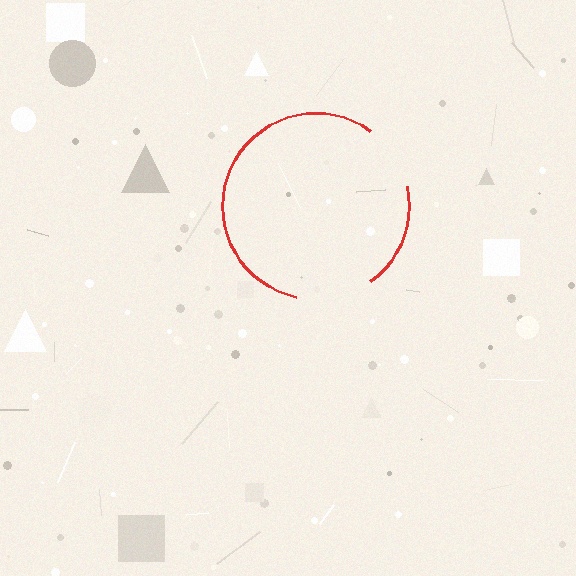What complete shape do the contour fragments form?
The contour fragments form a circle.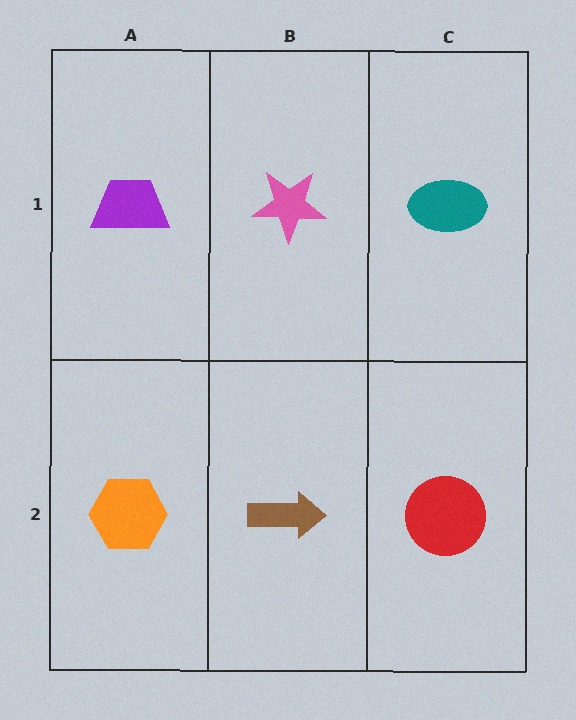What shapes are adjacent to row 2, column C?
A teal ellipse (row 1, column C), a brown arrow (row 2, column B).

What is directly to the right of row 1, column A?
A pink star.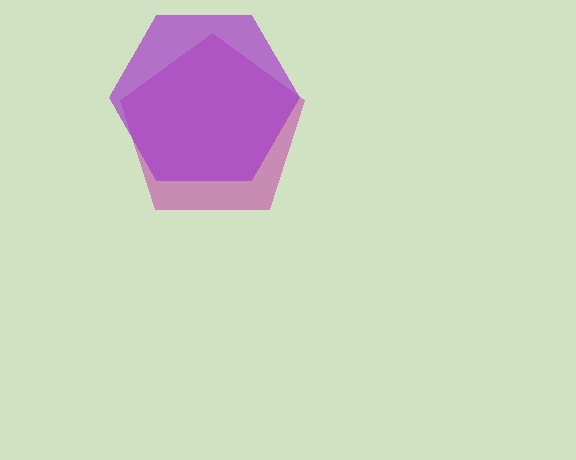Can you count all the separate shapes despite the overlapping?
Yes, there are 2 separate shapes.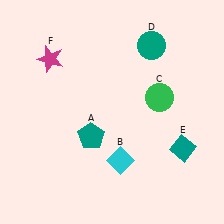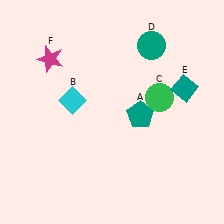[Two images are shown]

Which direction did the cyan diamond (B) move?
The cyan diamond (B) moved up.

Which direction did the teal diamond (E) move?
The teal diamond (E) moved up.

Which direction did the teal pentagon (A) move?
The teal pentagon (A) moved right.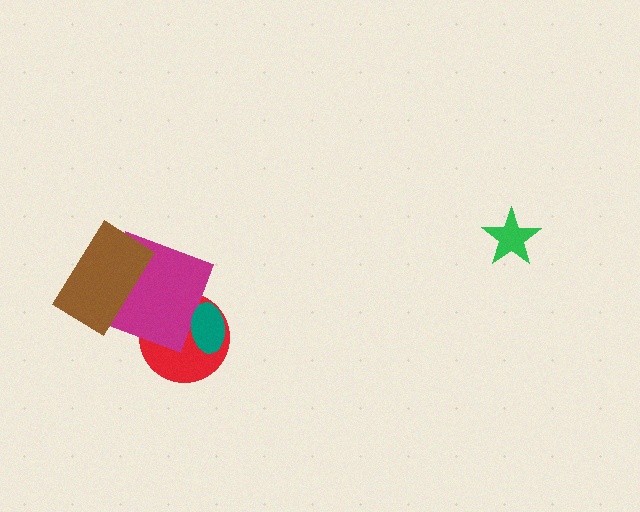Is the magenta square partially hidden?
Yes, it is partially covered by another shape.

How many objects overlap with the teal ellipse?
1 object overlaps with the teal ellipse.